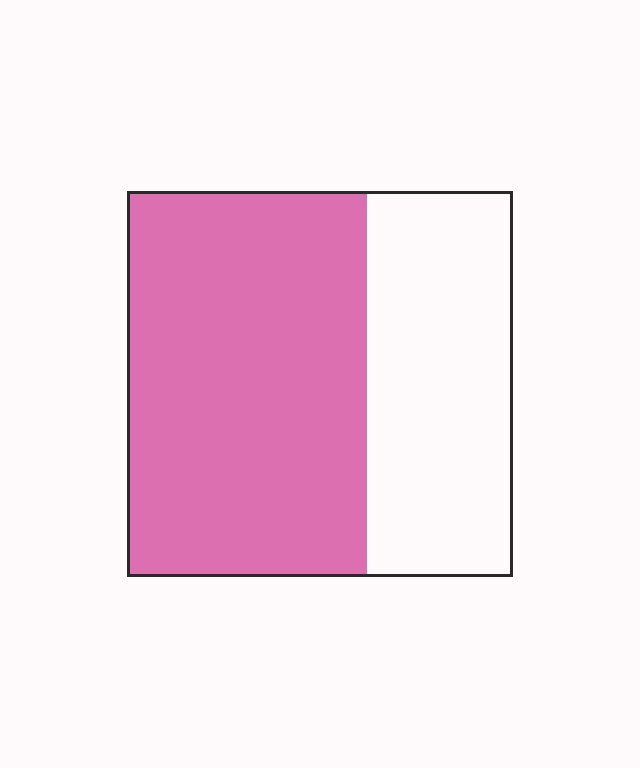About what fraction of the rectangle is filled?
About five eighths (5/8).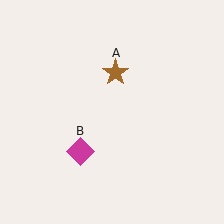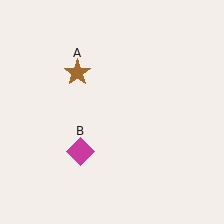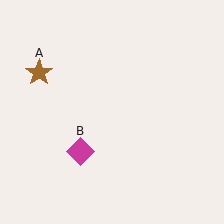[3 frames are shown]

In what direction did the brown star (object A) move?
The brown star (object A) moved left.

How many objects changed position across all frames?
1 object changed position: brown star (object A).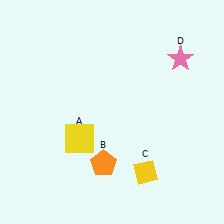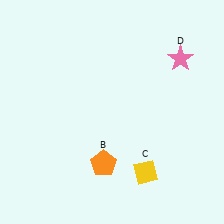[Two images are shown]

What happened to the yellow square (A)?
The yellow square (A) was removed in Image 2. It was in the bottom-left area of Image 1.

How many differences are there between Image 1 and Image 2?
There is 1 difference between the two images.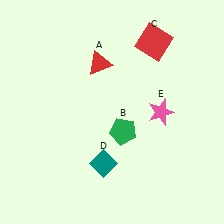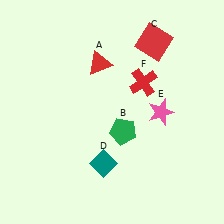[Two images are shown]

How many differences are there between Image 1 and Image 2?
There is 1 difference between the two images.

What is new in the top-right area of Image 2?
A red cross (F) was added in the top-right area of Image 2.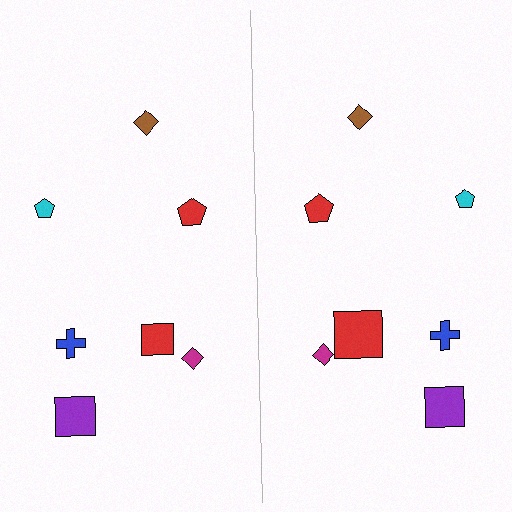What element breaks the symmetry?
The red square on the right side has a different size than its mirror counterpart.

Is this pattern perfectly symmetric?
No, the pattern is not perfectly symmetric. The red square on the right side has a different size than its mirror counterpart.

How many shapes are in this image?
There are 14 shapes in this image.